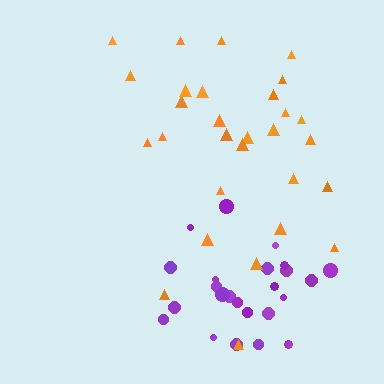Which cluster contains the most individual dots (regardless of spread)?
Orange (29).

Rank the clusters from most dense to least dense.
purple, orange.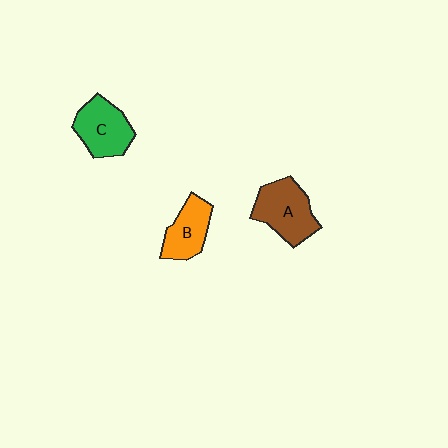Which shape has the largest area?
Shape A (brown).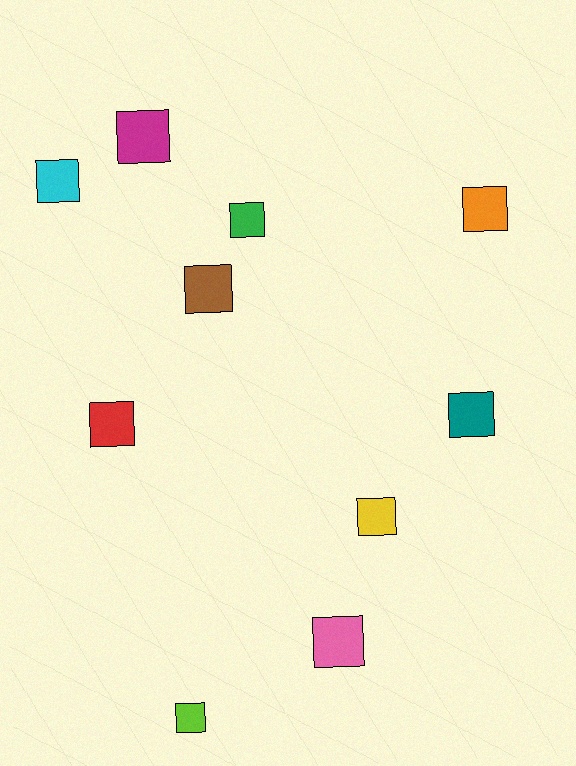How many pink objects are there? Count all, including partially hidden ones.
There is 1 pink object.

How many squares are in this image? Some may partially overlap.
There are 10 squares.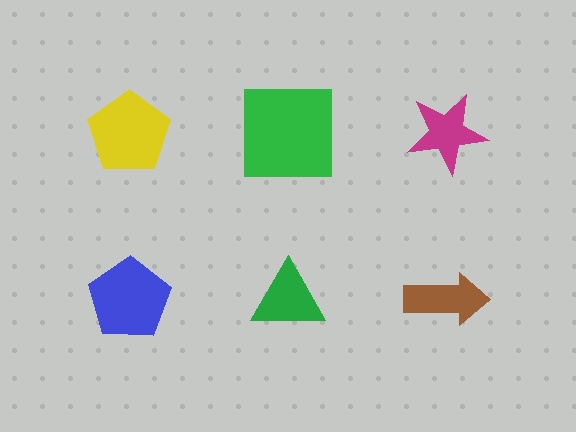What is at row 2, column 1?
A blue pentagon.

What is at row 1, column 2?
A green square.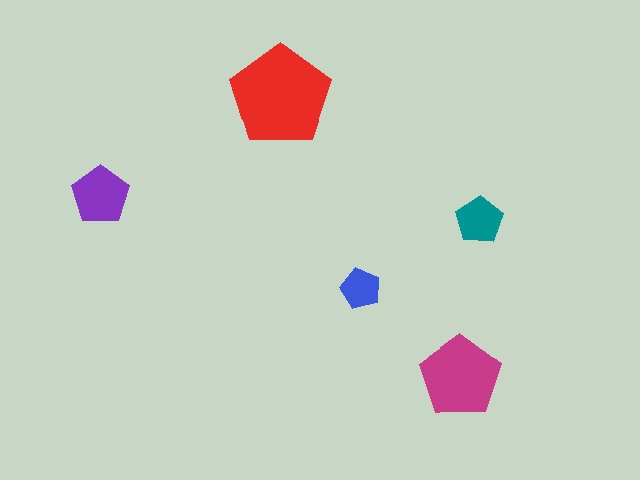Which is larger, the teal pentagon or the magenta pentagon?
The magenta one.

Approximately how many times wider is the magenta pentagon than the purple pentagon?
About 1.5 times wider.